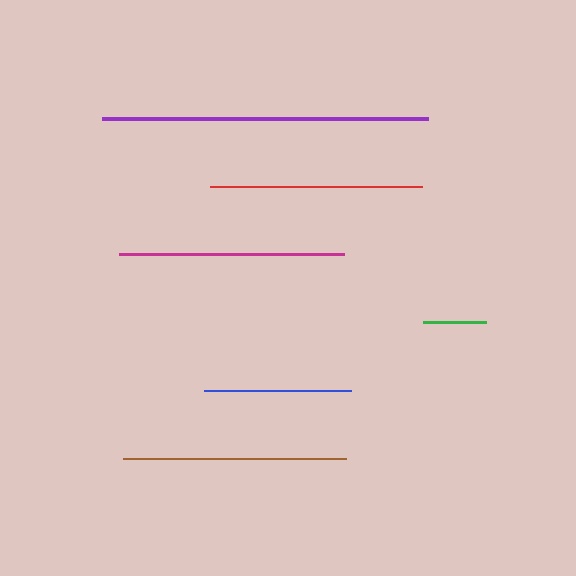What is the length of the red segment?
The red segment is approximately 212 pixels long.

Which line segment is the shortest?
The green line is the shortest at approximately 62 pixels.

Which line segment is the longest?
The purple line is the longest at approximately 327 pixels.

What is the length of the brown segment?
The brown segment is approximately 223 pixels long.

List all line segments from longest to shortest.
From longest to shortest: purple, magenta, brown, red, blue, green.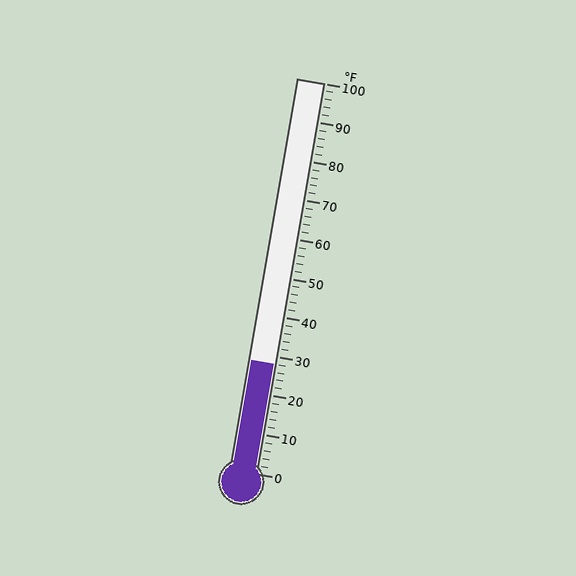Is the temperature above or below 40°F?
The temperature is below 40°F.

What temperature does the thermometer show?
The thermometer shows approximately 28°F.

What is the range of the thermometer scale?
The thermometer scale ranges from 0°F to 100°F.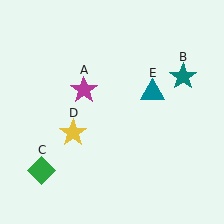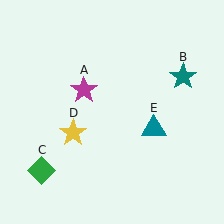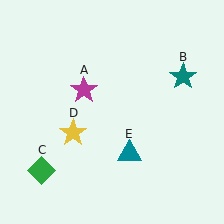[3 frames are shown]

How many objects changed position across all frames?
1 object changed position: teal triangle (object E).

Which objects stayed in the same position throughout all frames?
Magenta star (object A) and teal star (object B) and green diamond (object C) and yellow star (object D) remained stationary.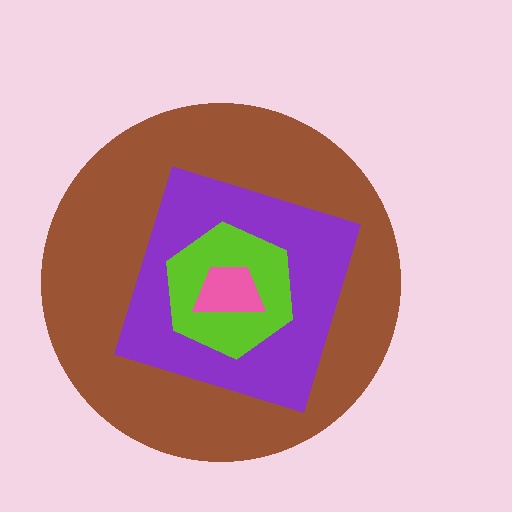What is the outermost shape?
The brown circle.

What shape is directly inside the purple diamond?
The lime hexagon.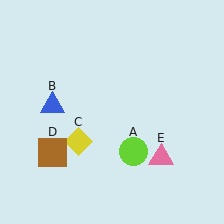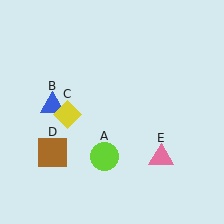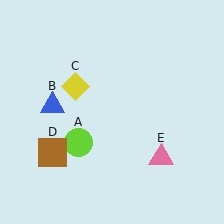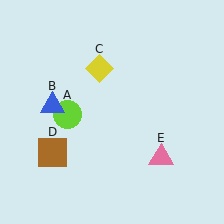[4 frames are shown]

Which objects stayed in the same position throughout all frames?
Blue triangle (object B) and brown square (object D) and pink triangle (object E) remained stationary.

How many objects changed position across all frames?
2 objects changed position: lime circle (object A), yellow diamond (object C).